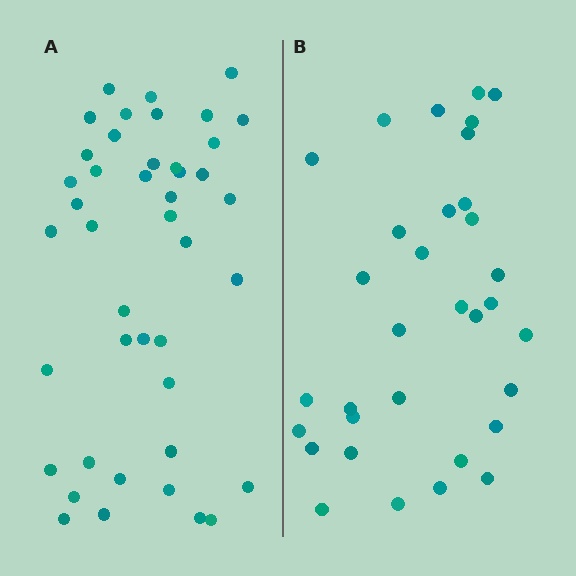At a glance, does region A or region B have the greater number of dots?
Region A (the left region) has more dots.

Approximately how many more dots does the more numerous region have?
Region A has roughly 10 or so more dots than region B.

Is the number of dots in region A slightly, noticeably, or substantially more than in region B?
Region A has noticeably more, but not dramatically so. The ratio is roughly 1.3 to 1.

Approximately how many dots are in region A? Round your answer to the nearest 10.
About 40 dots. (The exact count is 43, which rounds to 40.)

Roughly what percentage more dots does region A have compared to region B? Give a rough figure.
About 30% more.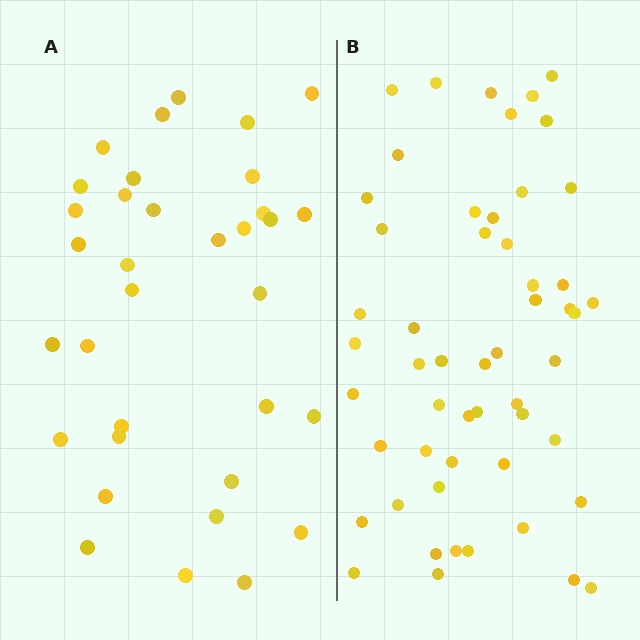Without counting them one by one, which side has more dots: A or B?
Region B (the right region) has more dots.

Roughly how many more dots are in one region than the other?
Region B has approximately 20 more dots than region A.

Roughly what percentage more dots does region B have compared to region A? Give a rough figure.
About 55% more.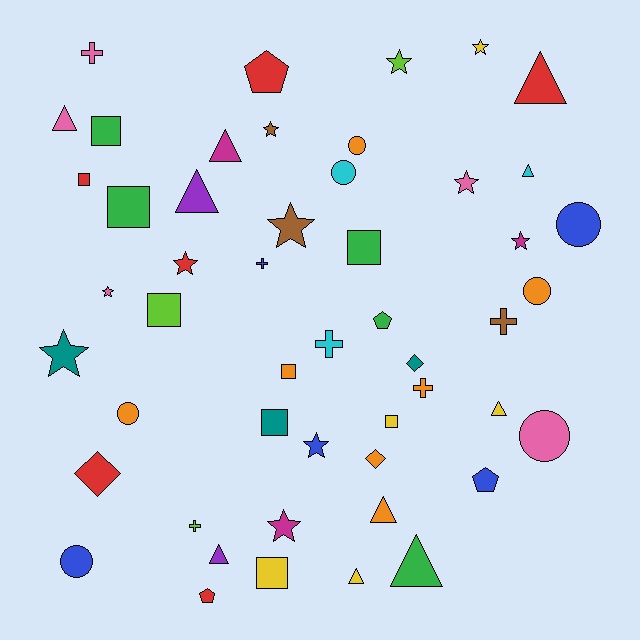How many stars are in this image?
There are 11 stars.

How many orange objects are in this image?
There are 7 orange objects.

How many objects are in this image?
There are 50 objects.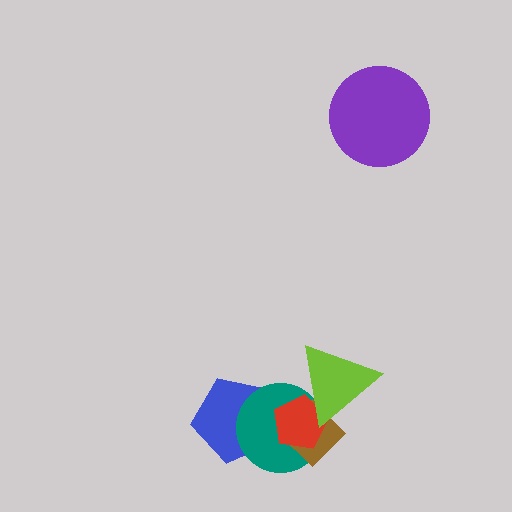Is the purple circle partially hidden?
No, no other shape covers it.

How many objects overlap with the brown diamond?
3 objects overlap with the brown diamond.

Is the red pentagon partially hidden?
Yes, it is partially covered by another shape.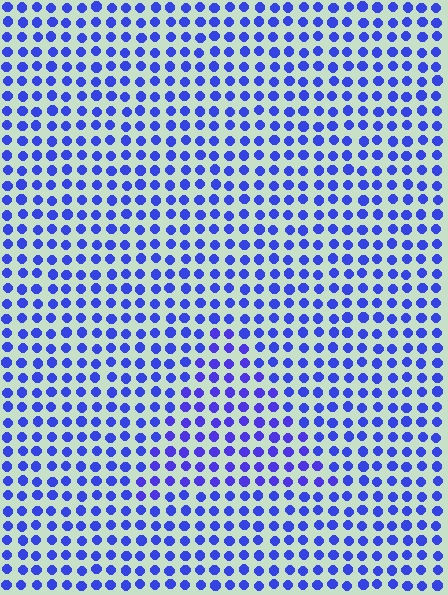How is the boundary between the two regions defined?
The boundary is defined purely by a slight shift in hue (about 14 degrees). Spacing, size, and orientation are identical on both sides.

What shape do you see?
I see a triangle.